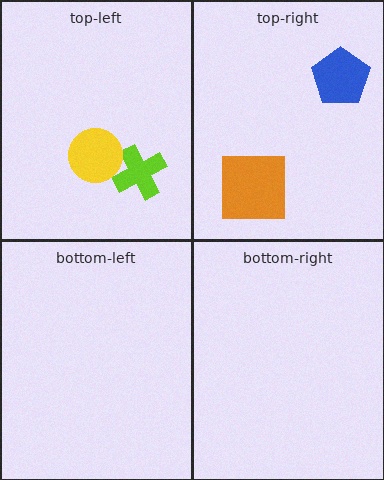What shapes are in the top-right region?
The orange square, the blue pentagon.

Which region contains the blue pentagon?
The top-right region.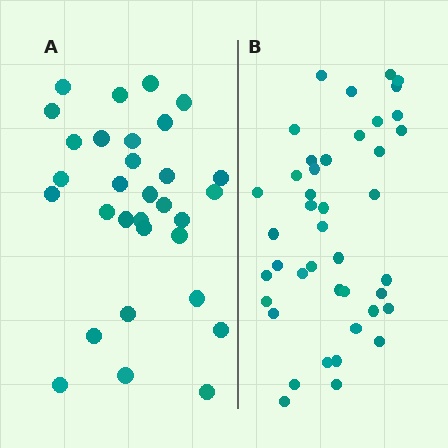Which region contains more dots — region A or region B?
Region B (the right region) has more dots.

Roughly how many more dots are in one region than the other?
Region B has roughly 12 or so more dots than region A.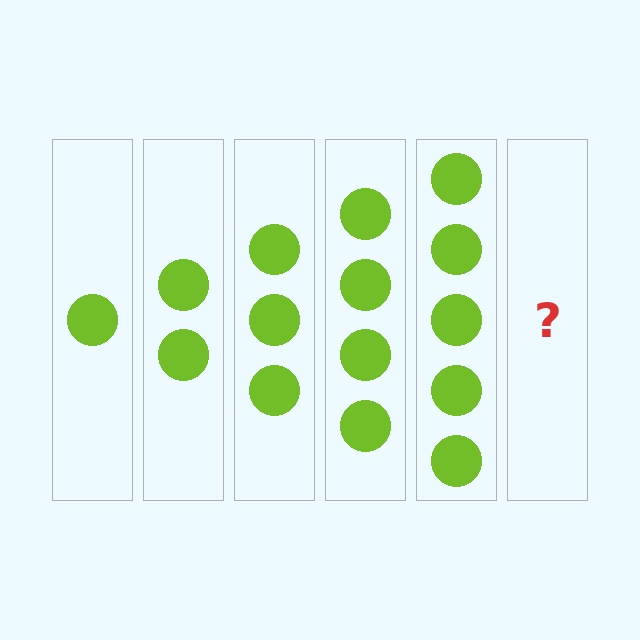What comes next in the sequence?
The next element should be 6 circles.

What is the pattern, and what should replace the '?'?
The pattern is that each step adds one more circle. The '?' should be 6 circles.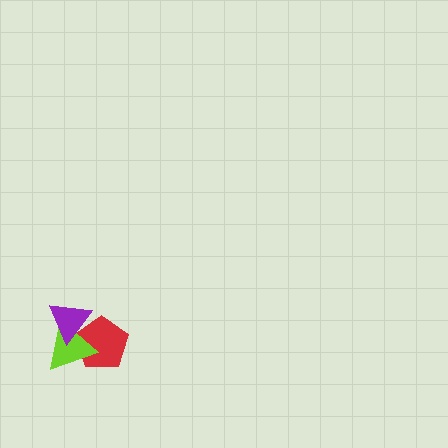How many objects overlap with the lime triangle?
2 objects overlap with the lime triangle.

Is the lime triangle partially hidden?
Yes, it is partially covered by another shape.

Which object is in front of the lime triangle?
The purple triangle is in front of the lime triangle.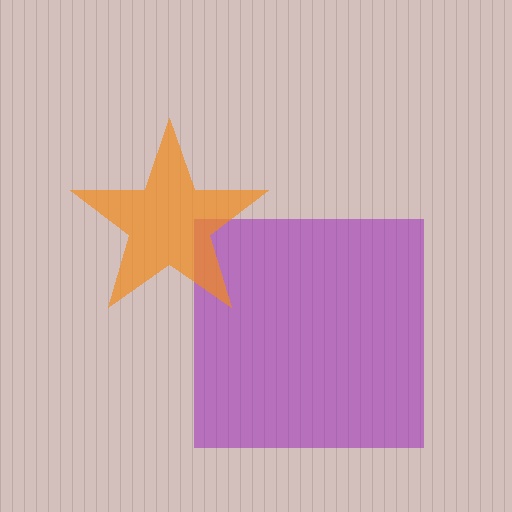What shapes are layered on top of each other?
The layered shapes are: a purple square, an orange star.